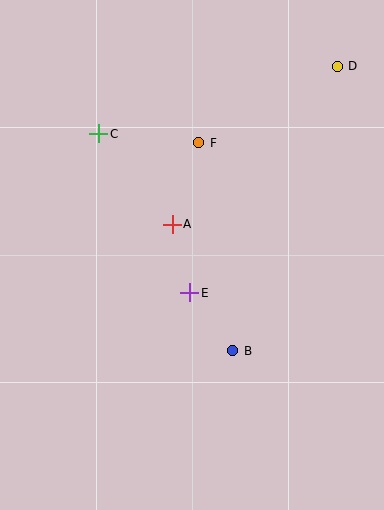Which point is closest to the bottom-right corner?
Point B is closest to the bottom-right corner.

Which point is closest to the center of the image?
Point A at (172, 224) is closest to the center.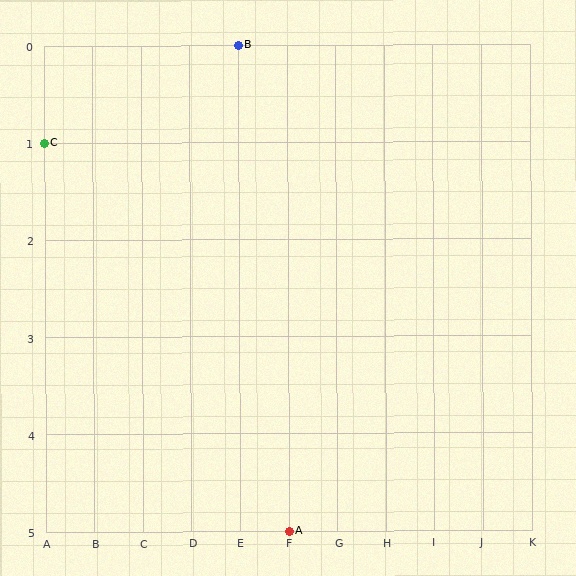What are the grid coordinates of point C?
Point C is at grid coordinates (A, 1).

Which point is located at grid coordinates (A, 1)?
Point C is at (A, 1).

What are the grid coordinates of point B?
Point B is at grid coordinates (E, 0).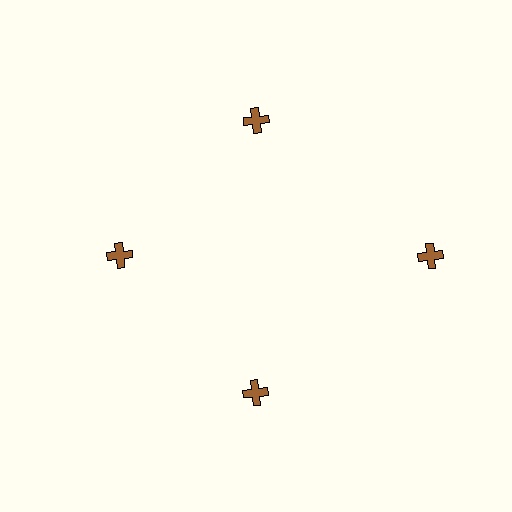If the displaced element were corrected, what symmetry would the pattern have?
It would have 4-fold rotational symmetry — the pattern would map onto itself every 90 degrees.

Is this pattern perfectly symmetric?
No. The 4 brown crosses are arranged in a ring, but one element near the 3 o'clock position is pushed outward from the center, breaking the 4-fold rotational symmetry.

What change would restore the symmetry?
The symmetry would be restored by moving it inward, back onto the ring so that all 4 crosses sit at equal angles and equal distance from the center.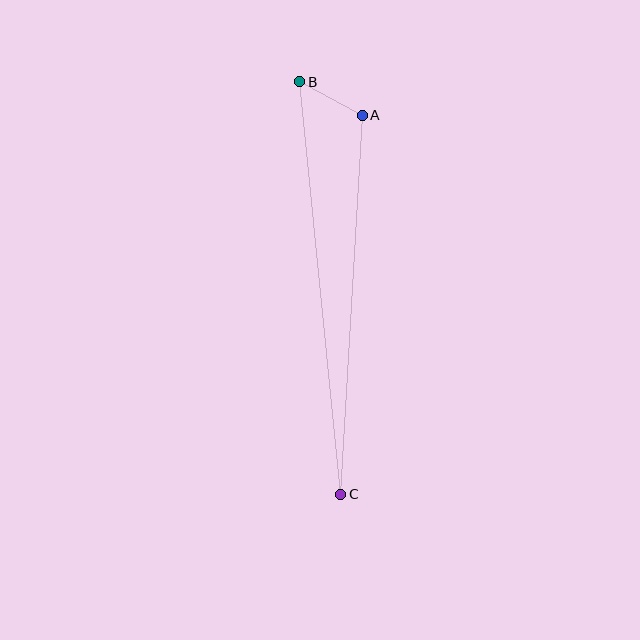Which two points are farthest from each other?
Points B and C are farthest from each other.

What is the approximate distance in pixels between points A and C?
The distance between A and C is approximately 380 pixels.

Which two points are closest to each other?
Points A and B are closest to each other.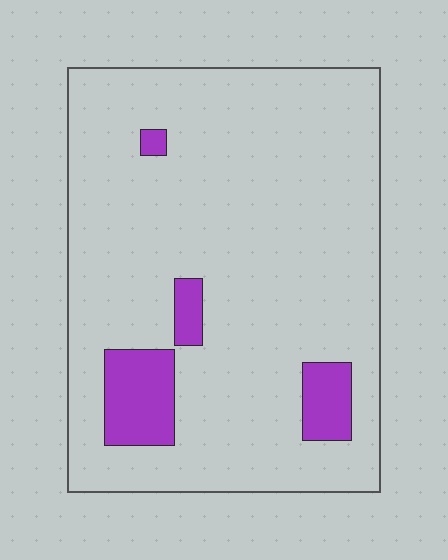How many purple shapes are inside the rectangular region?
4.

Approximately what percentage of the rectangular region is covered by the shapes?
Approximately 10%.